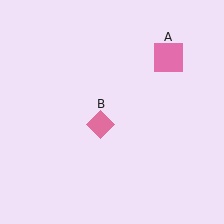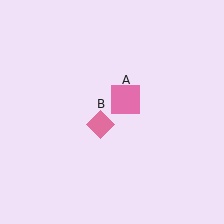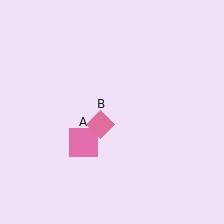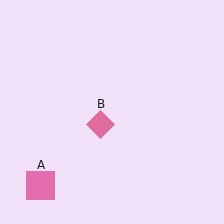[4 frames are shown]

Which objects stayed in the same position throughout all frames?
Pink diamond (object B) remained stationary.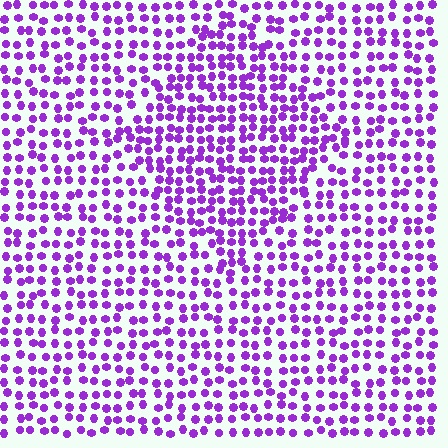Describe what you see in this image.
The image contains small purple elements arranged at two different densities. A diamond-shaped region is visible where the elements are more densely packed than the surrounding area.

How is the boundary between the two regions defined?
The boundary is defined by a change in element density (approximately 1.5x ratio). All elements are the same color, size, and shape.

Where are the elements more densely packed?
The elements are more densely packed inside the diamond boundary.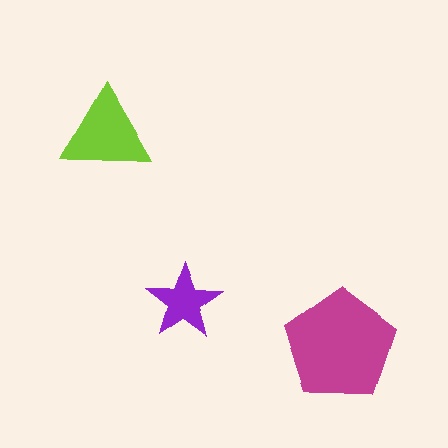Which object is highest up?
The lime triangle is topmost.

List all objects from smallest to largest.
The purple star, the lime triangle, the magenta pentagon.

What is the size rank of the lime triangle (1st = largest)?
2nd.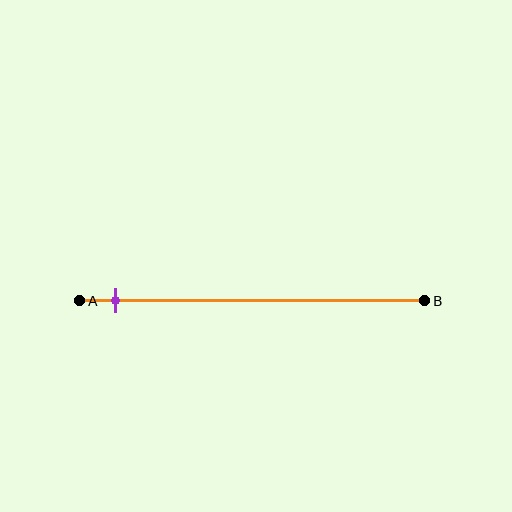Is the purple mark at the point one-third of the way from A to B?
No, the mark is at about 10% from A, not at the 33% one-third point.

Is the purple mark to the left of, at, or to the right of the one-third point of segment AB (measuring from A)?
The purple mark is to the left of the one-third point of segment AB.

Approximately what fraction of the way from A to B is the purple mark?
The purple mark is approximately 10% of the way from A to B.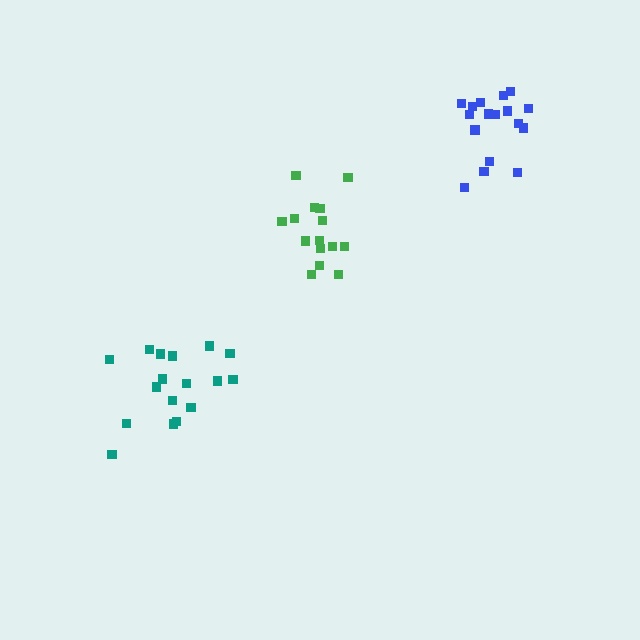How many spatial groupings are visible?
There are 3 spatial groupings.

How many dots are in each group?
Group 1: 15 dots, Group 2: 17 dots, Group 3: 17 dots (49 total).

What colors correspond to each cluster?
The clusters are colored: green, teal, blue.